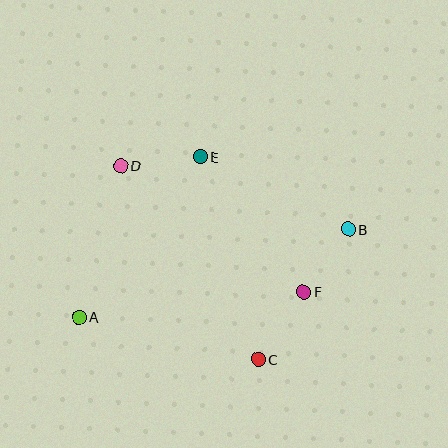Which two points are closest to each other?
Points B and F are closest to each other.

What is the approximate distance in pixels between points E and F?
The distance between E and F is approximately 170 pixels.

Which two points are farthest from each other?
Points A and B are farthest from each other.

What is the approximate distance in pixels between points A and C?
The distance between A and C is approximately 184 pixels.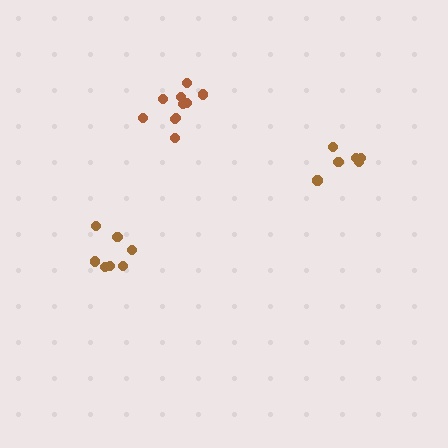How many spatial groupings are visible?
There are 3 spatial groupings.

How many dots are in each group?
Group 1: 6 dots, Group 2: 7 dots, Group 3: 10 dots (23 total).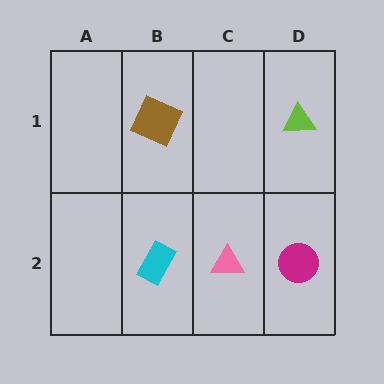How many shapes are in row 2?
3 shapes.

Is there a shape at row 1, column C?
No, that cell is empty.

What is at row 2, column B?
A cyan rectangle.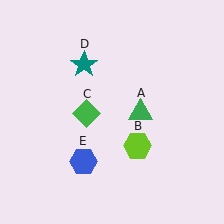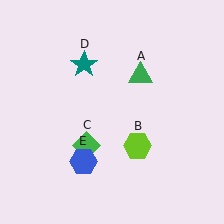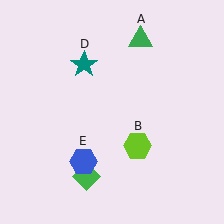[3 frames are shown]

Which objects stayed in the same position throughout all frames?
Lime hexagon (object B) and teal star (object D) and blue hexagon (object E) remained stationary.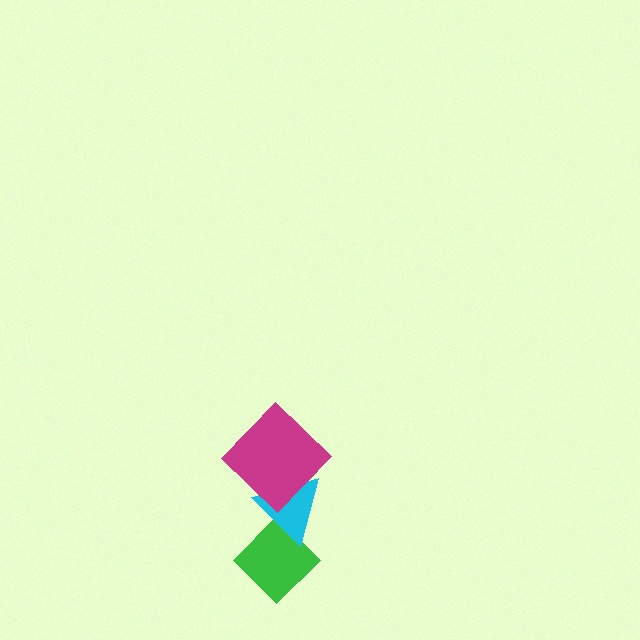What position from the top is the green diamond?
The green diamond is 3rd from the top.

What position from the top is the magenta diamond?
The magenta diamond is 1st from the top.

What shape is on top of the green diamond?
The cyan triangle is on top of the green diamond.